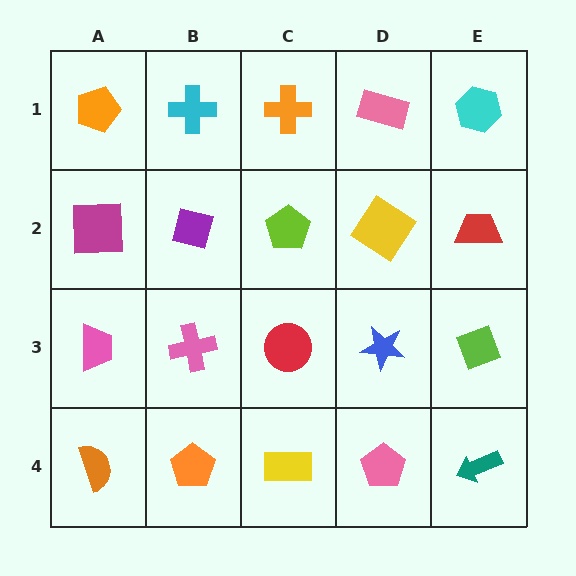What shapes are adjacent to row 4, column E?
A lime diamond (row 3, column E), a pink pentagon (row 4, column D).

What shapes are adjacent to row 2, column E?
A cyan hexagon (row 1, column E), a lime diamond (row 3, column E), a yellow diamond (row 2, column D).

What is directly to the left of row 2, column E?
A yellow diamond.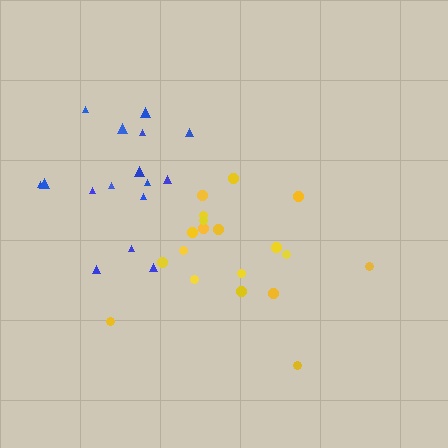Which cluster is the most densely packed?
Blue.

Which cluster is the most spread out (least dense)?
Yellow.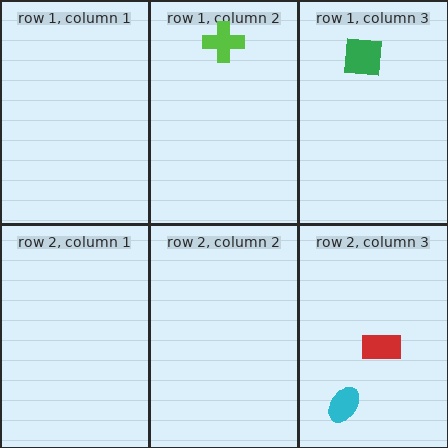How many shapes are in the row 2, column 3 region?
2.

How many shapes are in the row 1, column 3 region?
1.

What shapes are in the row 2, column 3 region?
The red rectangle, the cyan ellipse.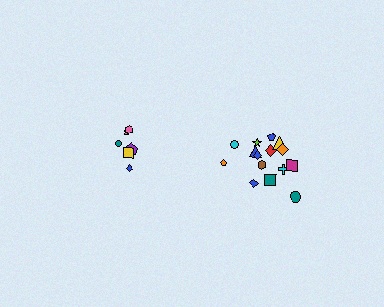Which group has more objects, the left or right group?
The right group.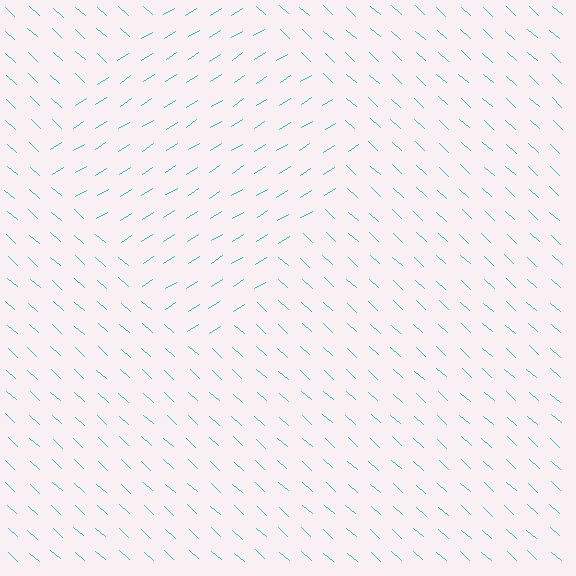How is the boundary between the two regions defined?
The boundary is defined purely by a change in line orientation (approximately 75 degrees difference). All lines are the same color and thickness.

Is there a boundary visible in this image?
Yes, there is a texture boundary formed by a change in line orientation.